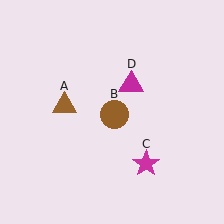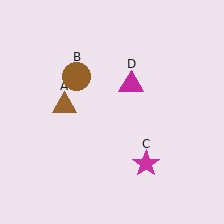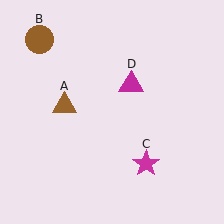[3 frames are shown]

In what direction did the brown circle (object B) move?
The brown circle (object B) moved up and to the left.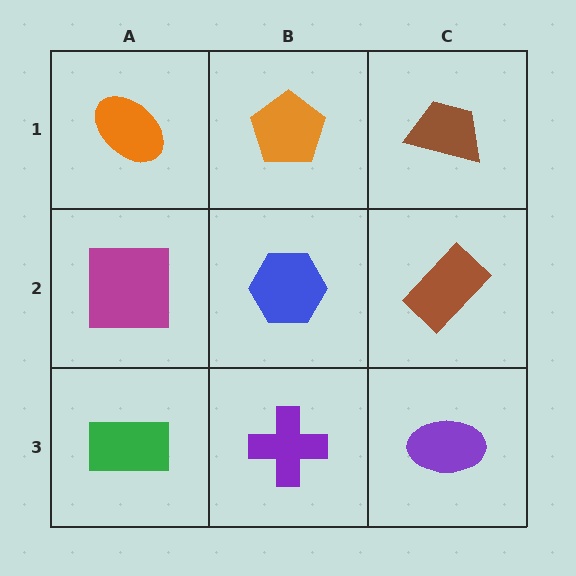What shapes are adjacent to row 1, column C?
A brown rectangle (row 2, column C), an orange pentagon (row 1, column B).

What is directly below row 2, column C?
A purple ellipse.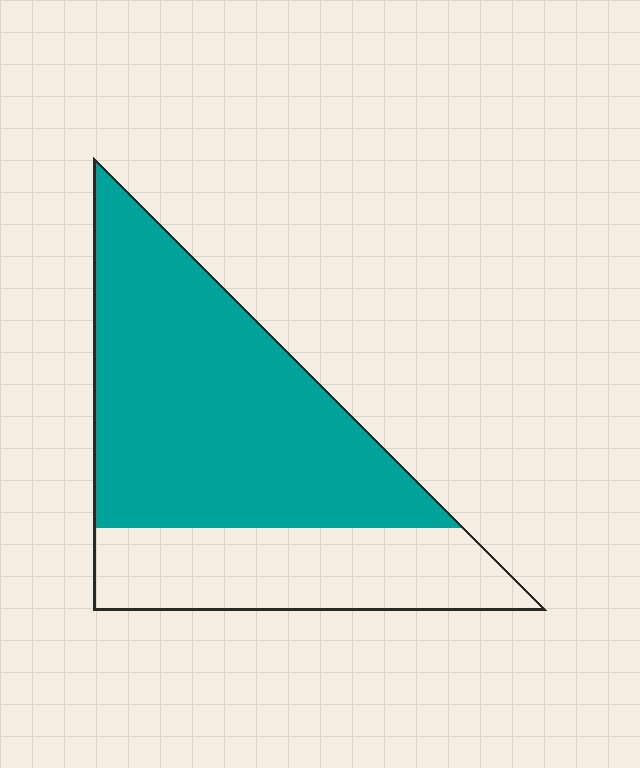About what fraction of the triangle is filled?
About two thirds (2/3).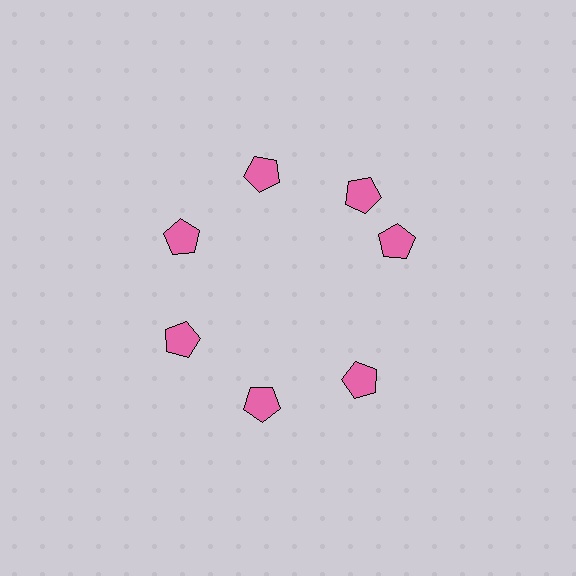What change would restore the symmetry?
The symmetry would be restored by rotating it back into even spacing with its neighbors so that all 7 pentagons sit at equal angles and equal distance from the center.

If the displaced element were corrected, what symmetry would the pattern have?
It would have 7-fold rotational symmetry — the pattern would map onto itself every 51 degrees.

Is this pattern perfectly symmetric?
No. The 7 pink pentagons are arranged in a ring, but one element near the 3 o'clock position is rotated out of alignment along the ring, breaking the 7-fold rotational symmetry.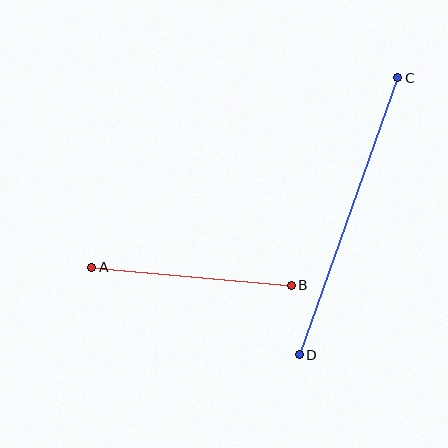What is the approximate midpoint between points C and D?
The midpoint is at approximately (348, 216) pixels.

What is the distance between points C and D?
The distance is approximately 294 pixels.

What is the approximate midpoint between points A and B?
The midpoint is at approximately (192, 276) pixels.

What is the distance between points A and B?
The distance is approximately 200 pixels.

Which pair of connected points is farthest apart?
Points C and D are farthest apart.